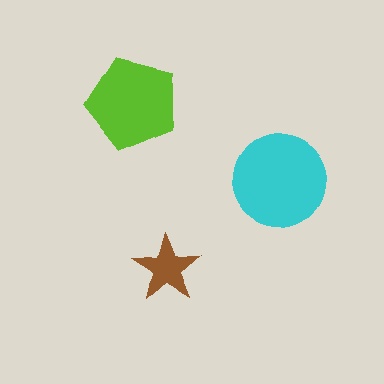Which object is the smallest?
The brown star.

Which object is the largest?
The cyan circle.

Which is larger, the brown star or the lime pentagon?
The lime pentagon.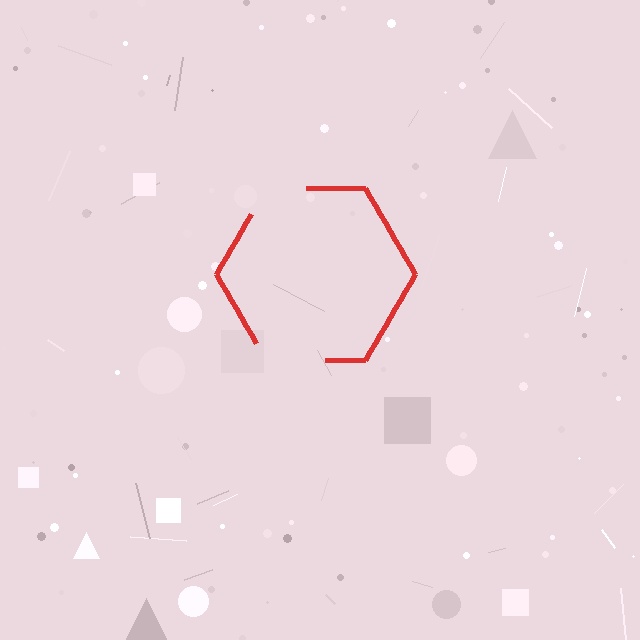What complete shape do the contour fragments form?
The contour fragments form a hexagon.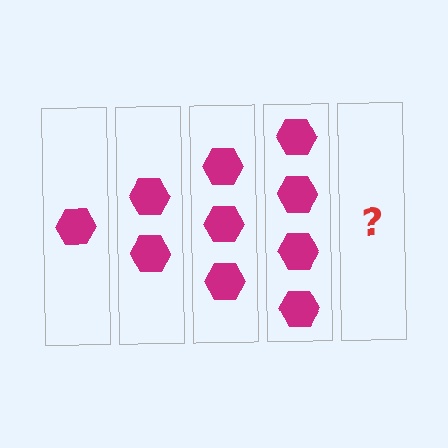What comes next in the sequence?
The next element should be 5 hexagons.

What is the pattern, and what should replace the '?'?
The pattern is that each step adds one more hexagon. The '?' should be 5 hexagons.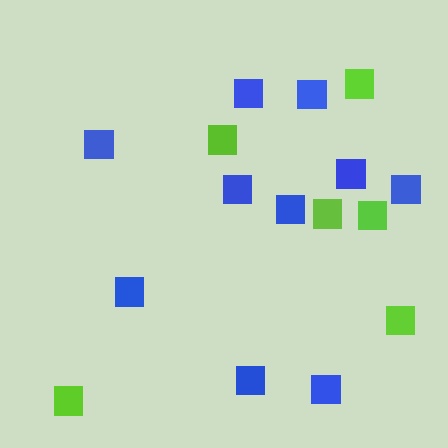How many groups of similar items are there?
There are 2 groups: one group of lime squares (6) and one group of blue squares (10).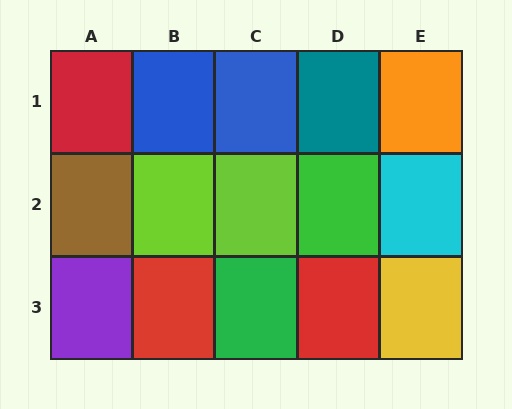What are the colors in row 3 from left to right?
Purple, red, green, red, yellow.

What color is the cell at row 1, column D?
Teal.